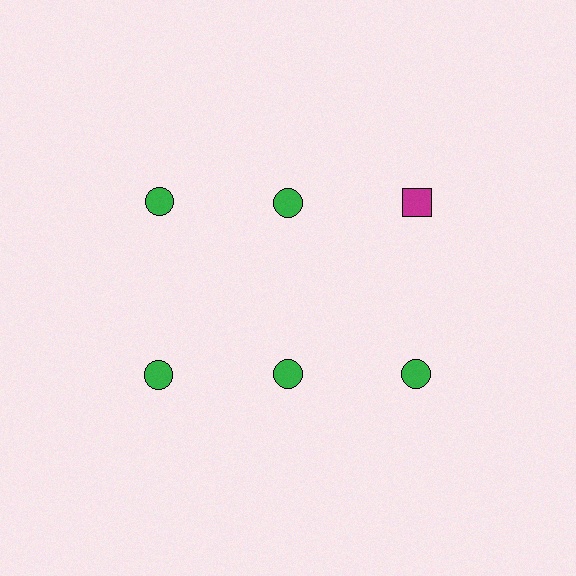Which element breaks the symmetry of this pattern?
The magenta square in the top row, center column breaks the symmetry. All other shapes are green circles.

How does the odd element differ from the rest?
It differs in both color (magenta instead of green) and shape (square instead of circle).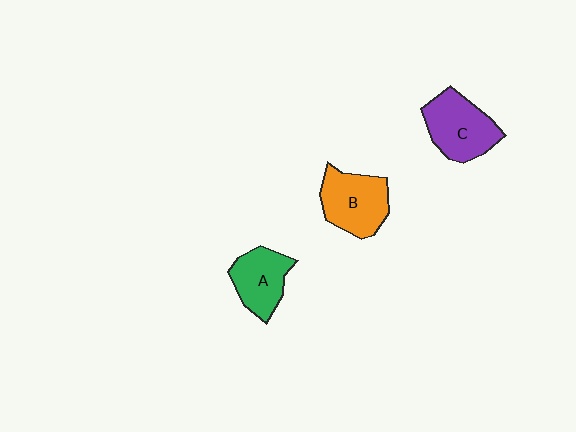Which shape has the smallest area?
Shape A (green).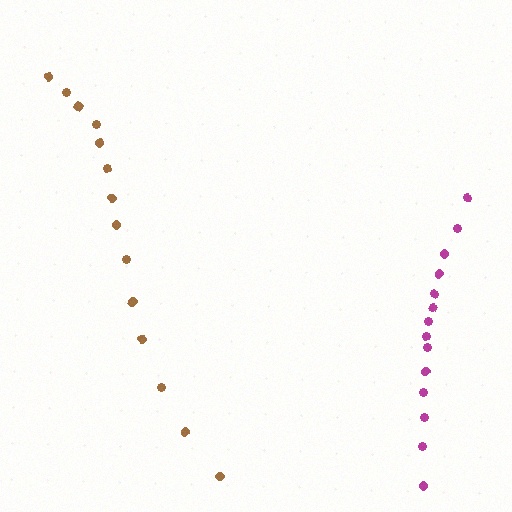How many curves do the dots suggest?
There are 2 distinct paths.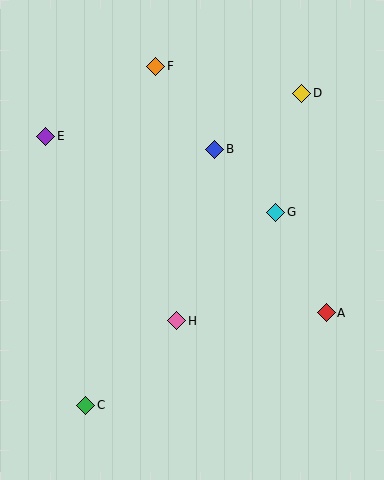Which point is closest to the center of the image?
Point H at (177, 321) is closest to the center.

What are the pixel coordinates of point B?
Point B is at (215, 149).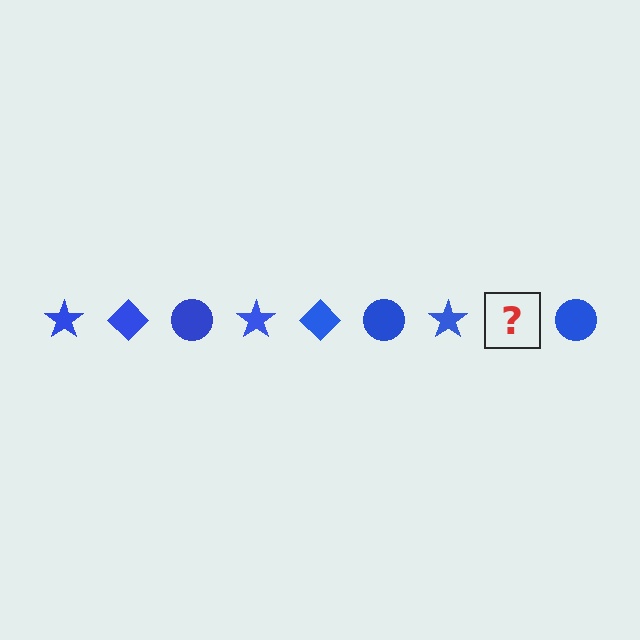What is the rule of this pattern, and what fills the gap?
The rule is that the pattern cycles through star, diamond, circle shapes in blue. The gap should be filled with a blue diamond.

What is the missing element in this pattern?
The missing element is a blue diamond.